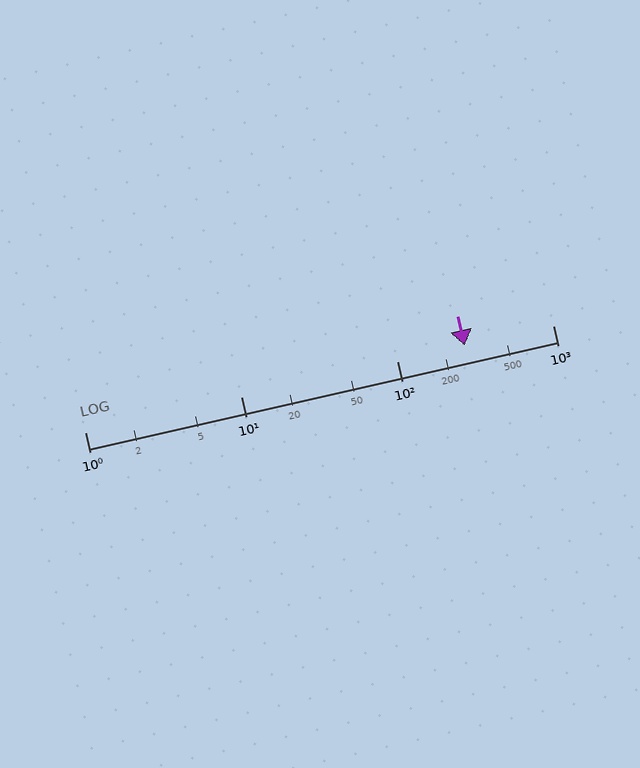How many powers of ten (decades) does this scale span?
The scale spans 3 decades, from 1 to 1000.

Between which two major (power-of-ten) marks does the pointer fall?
The pointer is between 100 and 1000.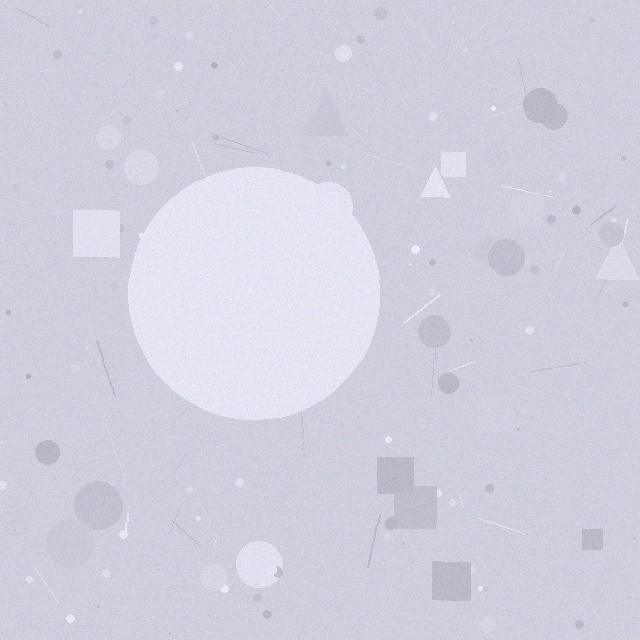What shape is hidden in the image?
A circle is hidden in the image.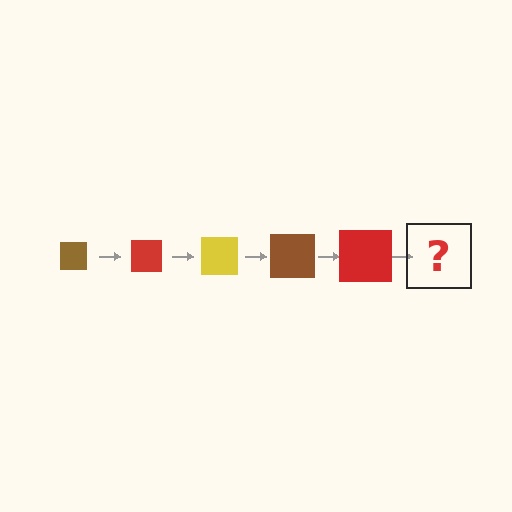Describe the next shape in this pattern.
It should be a yellow square, larger than the previous one.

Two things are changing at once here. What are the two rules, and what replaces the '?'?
The two rules are that the square grows larger each step and the color cycles through brown, red, and yellow. The '?' should be a yellow square, larger than the previous one.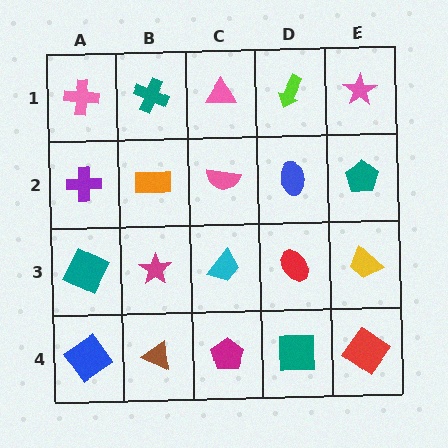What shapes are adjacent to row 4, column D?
A red ellipse (row 3, column D), a magenta pentagon (row 4, column C), a red diamond (row 4, column E).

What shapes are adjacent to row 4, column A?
A teal square (row 3, column A), a brown triangle (row 4, column B).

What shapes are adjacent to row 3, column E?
A teal pentagon (row 2, column E), a red diamond (row 4, column E), a red ellipse (row 3, column D).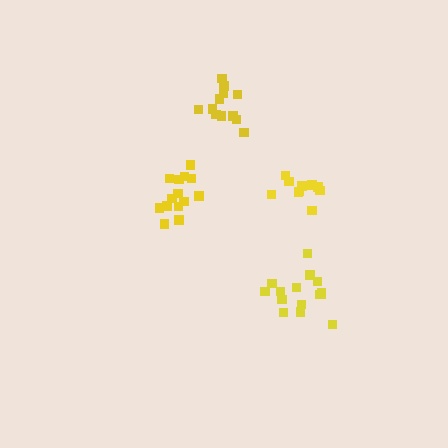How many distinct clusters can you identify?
There are 4 distinct clusters.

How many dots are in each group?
Group 1: 11 dots, Group 2: 14 dots, Group 3: 15 dots, Group 4: 12 dots (52 total).